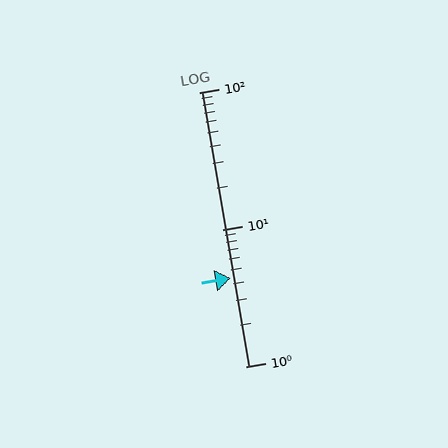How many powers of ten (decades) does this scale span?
The scale spans 2 decades, from 1 to 100.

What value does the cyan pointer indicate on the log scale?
The pointer indicates approximately 4.4.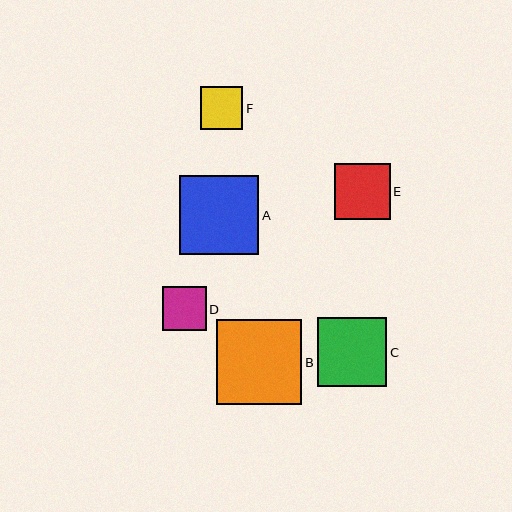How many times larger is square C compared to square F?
Square C is approximately 1.6 times the size of square F.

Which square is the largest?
Square B is the largest with a size of approximately 85 pixels.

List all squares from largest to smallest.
From largest to smallest: B, A, C, E, D, F.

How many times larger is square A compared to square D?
Square A is approximately 1.9 times the size of square D.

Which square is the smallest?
Square F is the smallest with a size of approximately 42 pixels.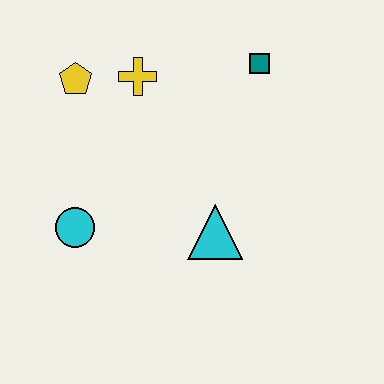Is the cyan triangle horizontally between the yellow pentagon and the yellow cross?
No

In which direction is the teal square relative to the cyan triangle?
The teal square is above the cyan triangle.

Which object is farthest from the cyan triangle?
The yellow pentagon is farthest from the cyan triangle.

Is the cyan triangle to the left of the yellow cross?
No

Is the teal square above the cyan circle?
Yes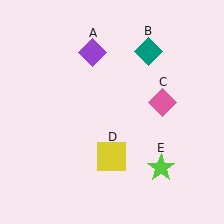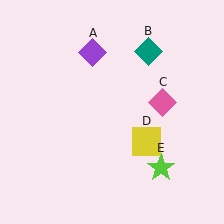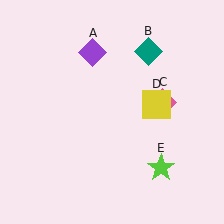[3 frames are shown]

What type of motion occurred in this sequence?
The yellow square (object D) rotated counterclockwise around the center of the scene.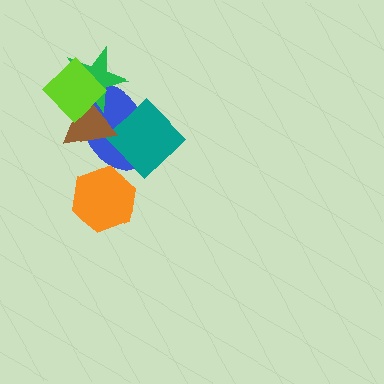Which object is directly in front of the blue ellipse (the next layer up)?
The teal diamond is directly in front of the blue ellipse.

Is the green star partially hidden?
Yes, it is partially covered by another shape.